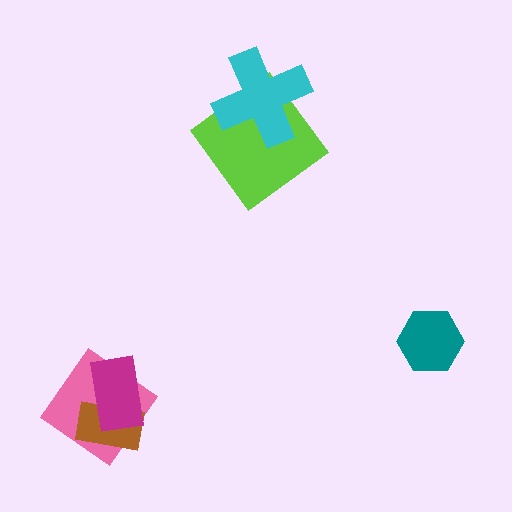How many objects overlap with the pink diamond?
2 objects overlap with the pink diamond.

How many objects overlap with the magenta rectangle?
2 objects overlap with the magenta rectangle.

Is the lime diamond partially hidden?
Yes, it is partially covered by another shape.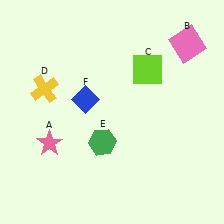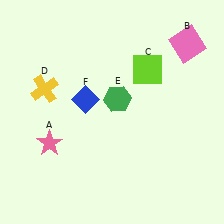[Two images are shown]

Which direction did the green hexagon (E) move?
The green hexagon (E) moved up.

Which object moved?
The green hexagon (E) moved up.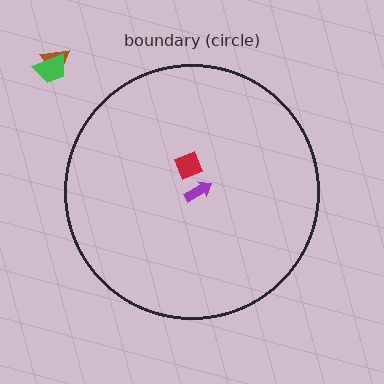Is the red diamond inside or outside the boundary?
Inside.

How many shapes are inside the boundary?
2 inside, 2 outside.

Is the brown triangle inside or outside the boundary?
Outside.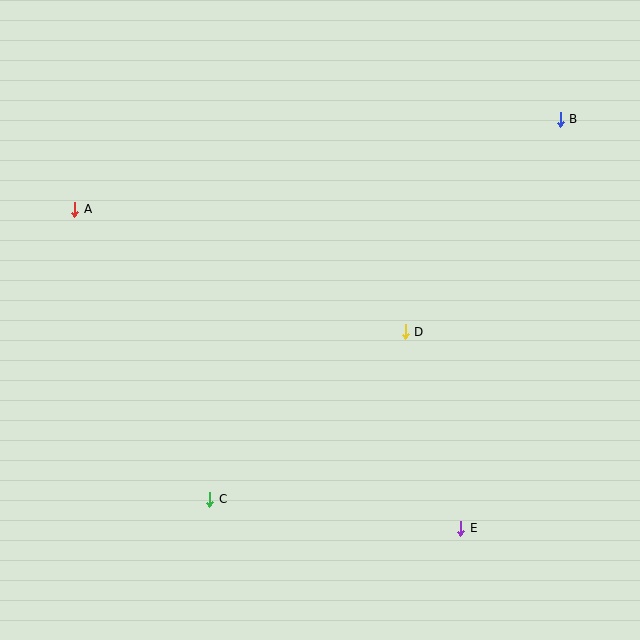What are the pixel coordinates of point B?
Point B is at (560, 119).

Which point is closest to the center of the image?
Point D at (405, 332) is closest to the center.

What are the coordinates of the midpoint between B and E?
The midpoint between B and E is at (510, 324).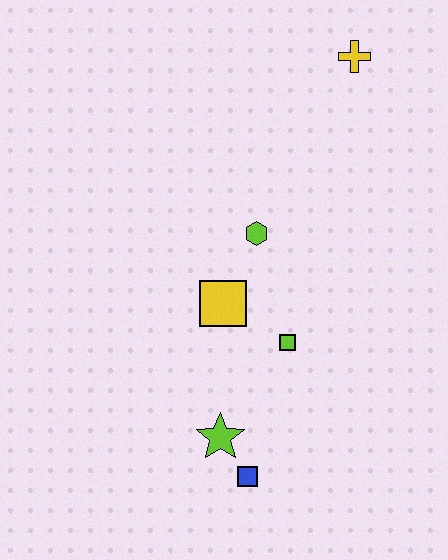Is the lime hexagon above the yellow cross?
No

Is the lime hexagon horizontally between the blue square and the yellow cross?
Yes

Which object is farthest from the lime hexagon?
The blue square is farthest from the lime hexagon.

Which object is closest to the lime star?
The blue square is closest to the lime star.